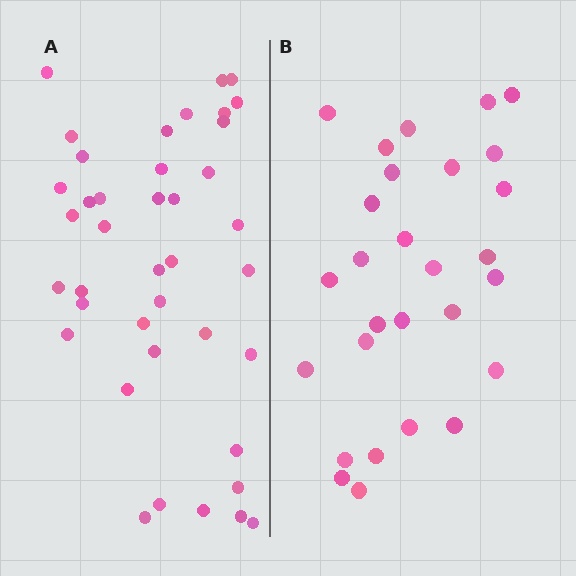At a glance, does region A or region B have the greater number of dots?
Region A (the left region) has more dots.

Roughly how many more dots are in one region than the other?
Region A has roughly 12 or so more dots than region B.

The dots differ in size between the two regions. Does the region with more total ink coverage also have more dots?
No. Region B has more total ink coverage because its dots are larger, but region A actually contains more individual dots. Total area can be misleading — the number of items is what matters here.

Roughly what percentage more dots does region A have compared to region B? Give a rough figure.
About 45% more.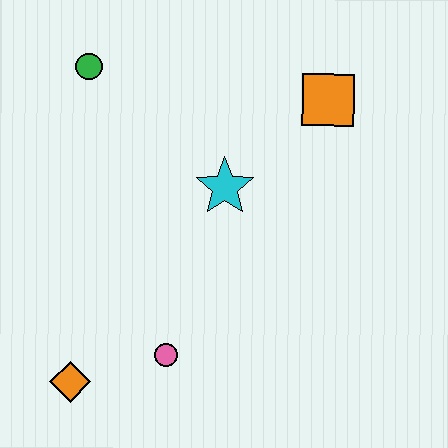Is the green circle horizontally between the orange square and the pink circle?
No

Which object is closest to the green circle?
The cyan star is closest to the green circle.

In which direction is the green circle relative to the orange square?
The green circle is to the left of the orange square.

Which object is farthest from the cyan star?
The orange diamond is farthest from the cyan star.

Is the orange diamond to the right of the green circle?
No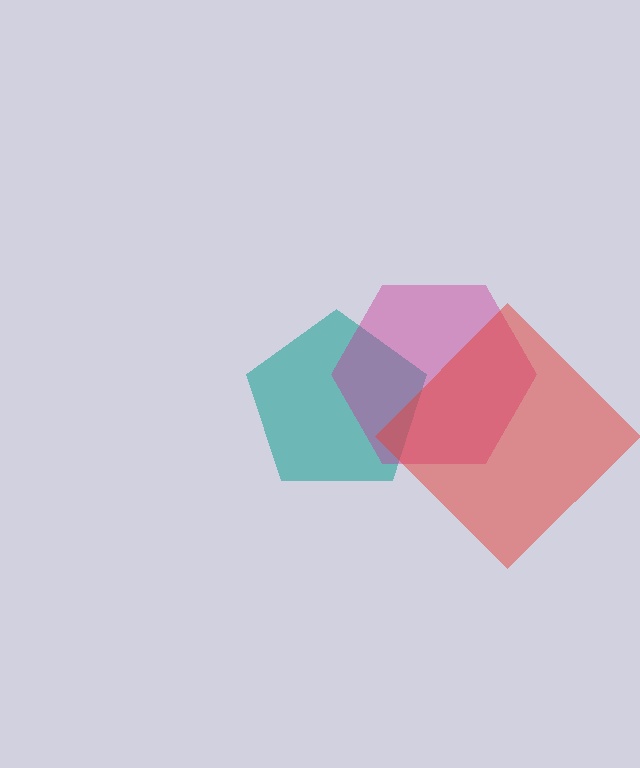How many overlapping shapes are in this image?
There are 3 overlapping shapes in the image.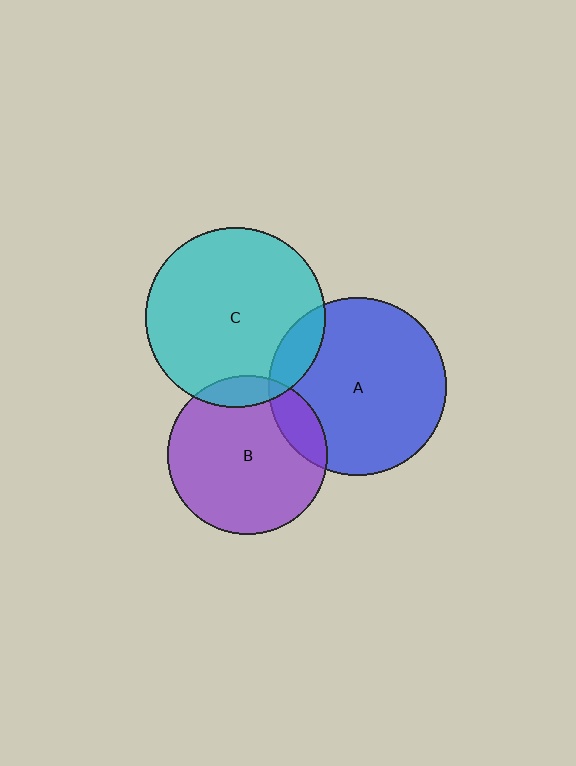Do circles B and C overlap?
Yes.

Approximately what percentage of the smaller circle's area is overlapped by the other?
Approximately 10%.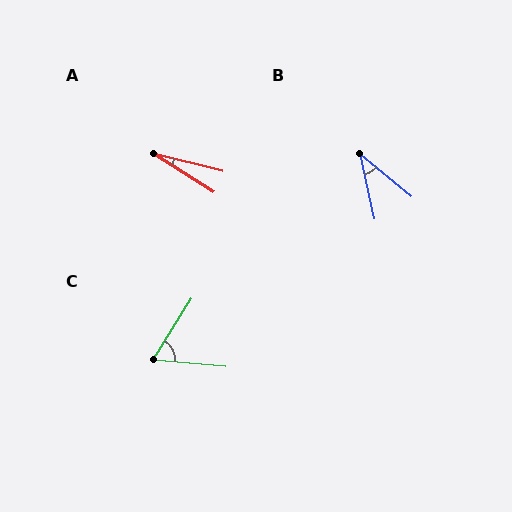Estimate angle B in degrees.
Approximately 38 degrees.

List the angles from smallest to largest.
A (18°), B (38°), C (63°).